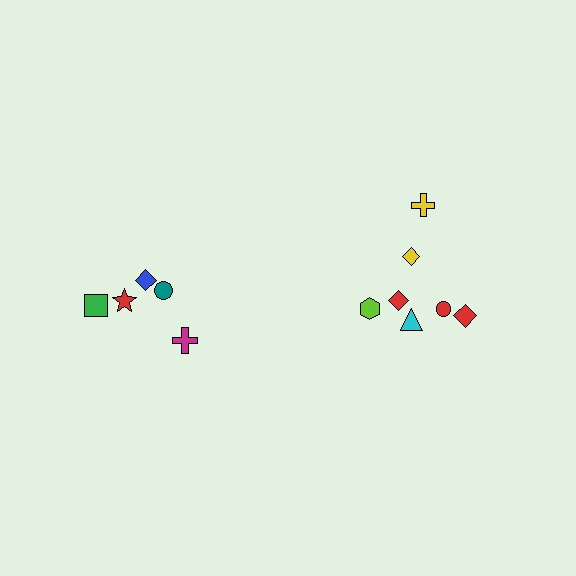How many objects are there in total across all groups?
There are 12 objects.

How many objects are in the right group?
There are 7 objects.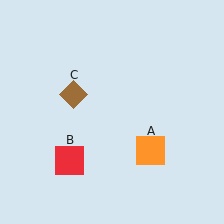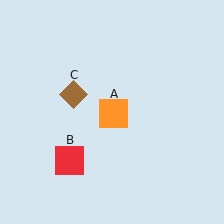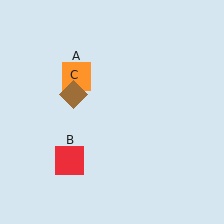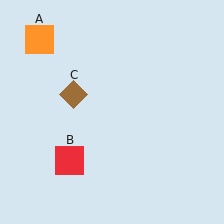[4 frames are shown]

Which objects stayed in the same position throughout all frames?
Red square (object B) and brown diamond (object C) remained stationary.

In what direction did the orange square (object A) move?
The orange square (object A) moved up and to the left.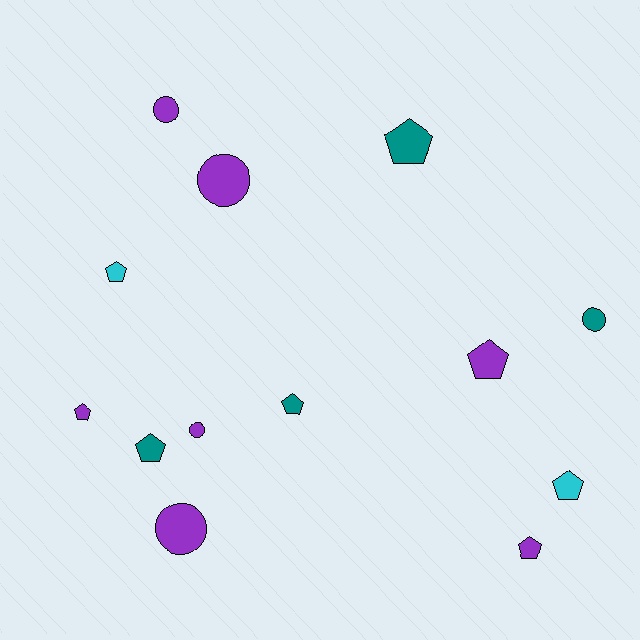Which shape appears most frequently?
Pentagon, with 8 objects.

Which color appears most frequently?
Purple, with 7 objects.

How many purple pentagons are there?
There are 3 purple pentagons.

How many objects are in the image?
There are 13 objects.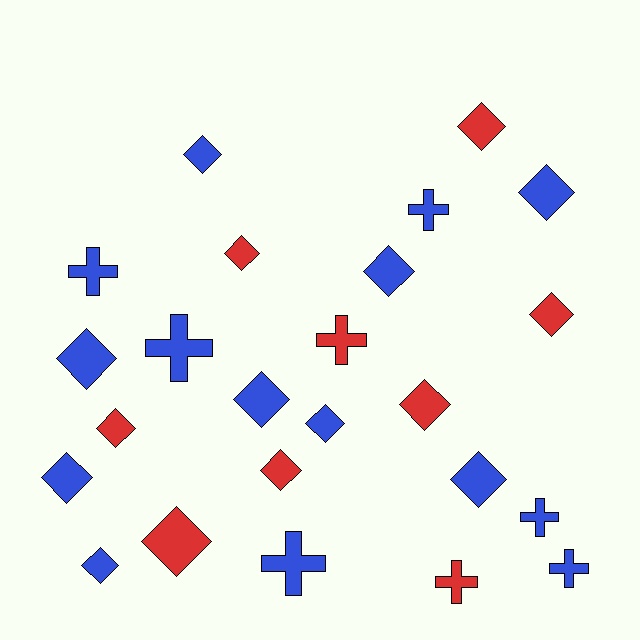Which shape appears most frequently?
Diamond, with 16 objects.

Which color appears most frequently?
Blue, with 15 objects.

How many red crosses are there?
There are 2 red crosses.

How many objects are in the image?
There are 24 objects.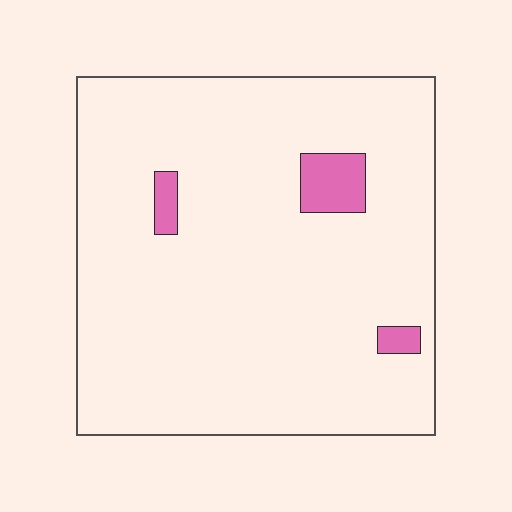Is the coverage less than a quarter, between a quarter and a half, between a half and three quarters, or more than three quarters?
Less than a quarter.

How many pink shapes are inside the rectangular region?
3.